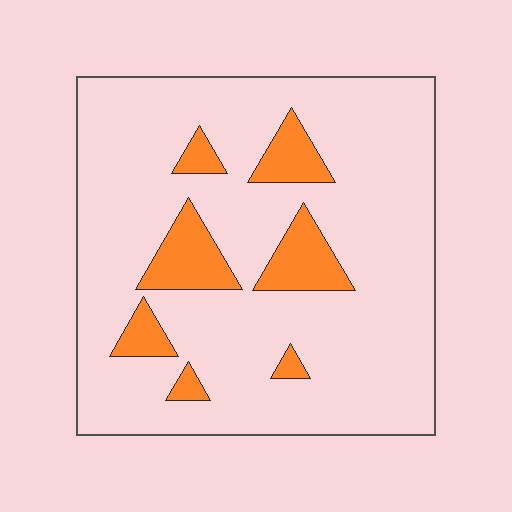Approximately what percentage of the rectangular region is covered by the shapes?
Approximately 15%.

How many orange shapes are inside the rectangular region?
7.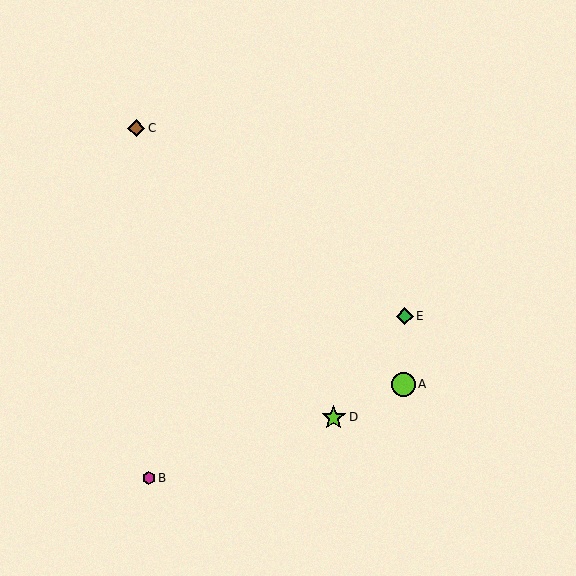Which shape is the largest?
The lime star (labeled D) is the largest.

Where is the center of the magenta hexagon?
The center of the magenta hexagon is at (149, 478).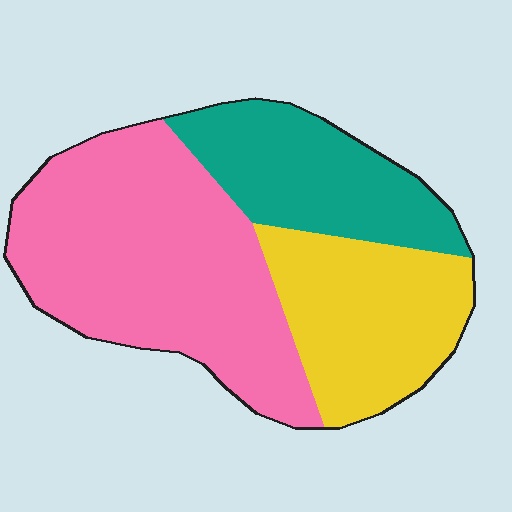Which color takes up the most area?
Pink, at roughly 50%.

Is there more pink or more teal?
Pink.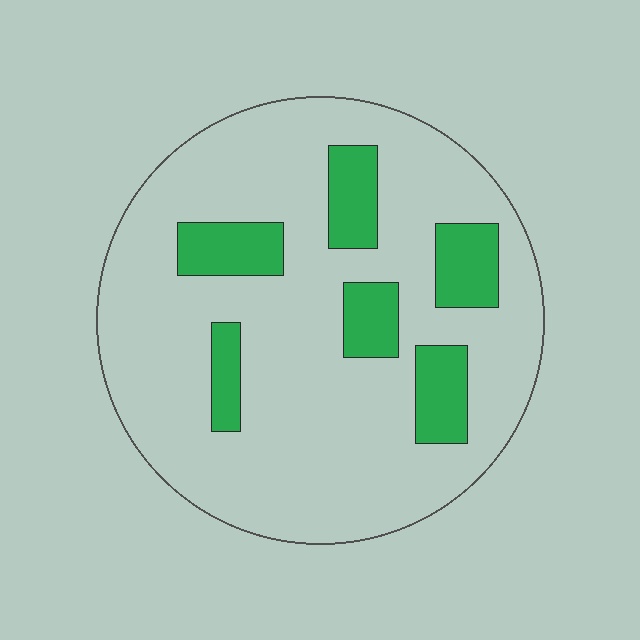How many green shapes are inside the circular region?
6.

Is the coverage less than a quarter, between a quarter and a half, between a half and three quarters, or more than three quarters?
Less than a quarter.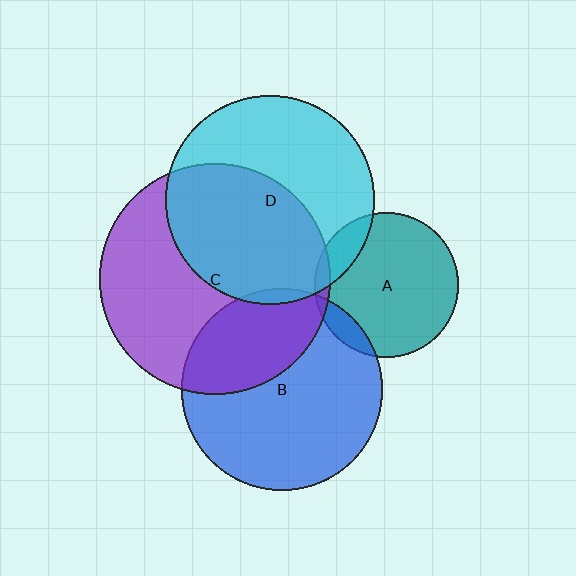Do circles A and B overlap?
Yes.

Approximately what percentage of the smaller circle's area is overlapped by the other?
Approximately 10%.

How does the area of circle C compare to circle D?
Approximately 1.2 times.